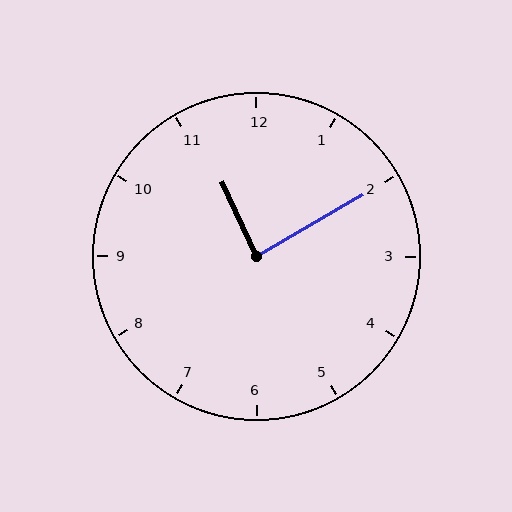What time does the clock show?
11:10.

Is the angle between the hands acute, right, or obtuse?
It is right.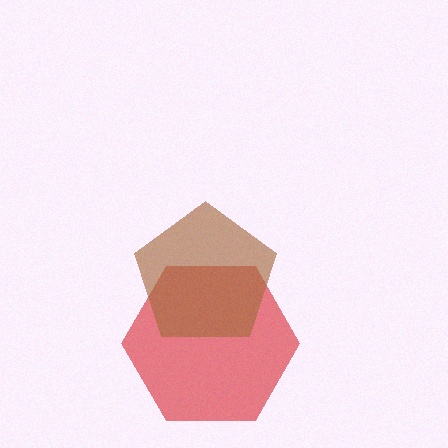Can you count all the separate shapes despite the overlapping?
Yes, there are 2 separate shapes.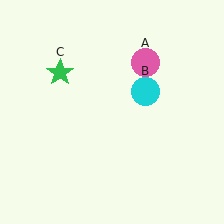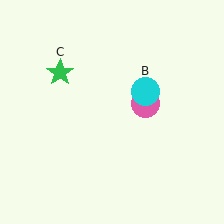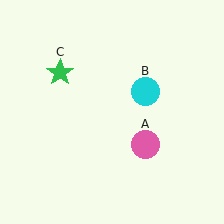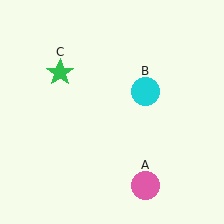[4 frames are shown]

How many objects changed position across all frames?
1 object changed position: pink circle (object A).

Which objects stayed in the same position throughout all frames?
Cyan circle (object B) and green star (object C) remained stationary.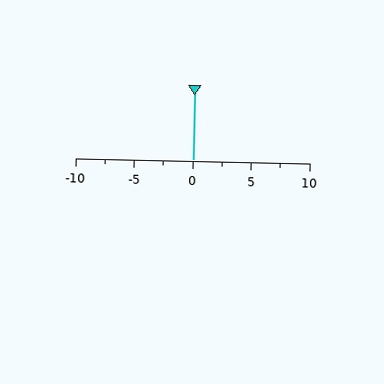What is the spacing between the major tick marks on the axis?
The major ticks are spaced 5 apart.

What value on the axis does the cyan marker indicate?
The marker indicates approximately 0.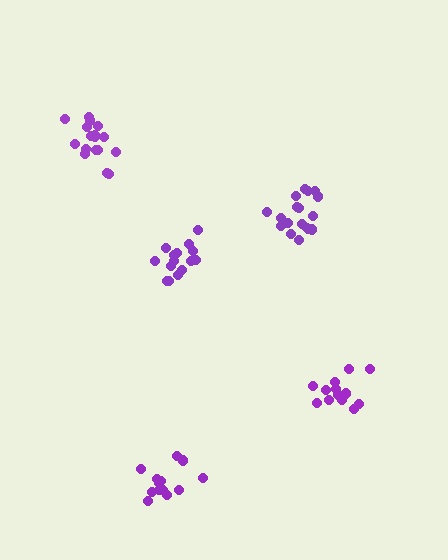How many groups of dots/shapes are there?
There are 5 groups.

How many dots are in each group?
Group 1: 17 dots, Group 2: 13 dots, Group 3: 13 dots, Group 4: 15 dots, Group 5: 18 dots (76 total).